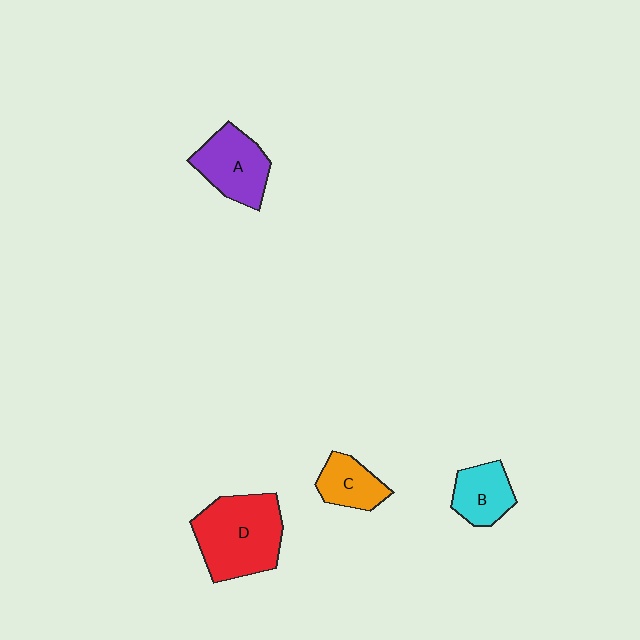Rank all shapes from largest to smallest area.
From largest to smallest: D (red), A (purple), B (cyan), C (orange).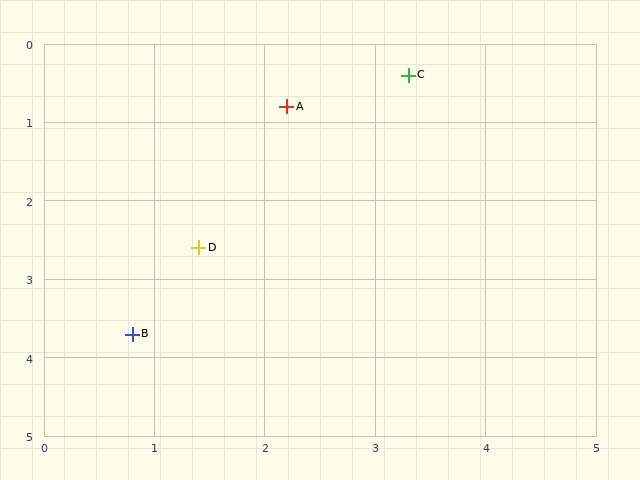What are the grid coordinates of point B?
Point B is at approximately (0.8, 3.7).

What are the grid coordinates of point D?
Point D is at approximately (1.4, 2.6).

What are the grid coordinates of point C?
Point C is at approximately (3.3, 0.4).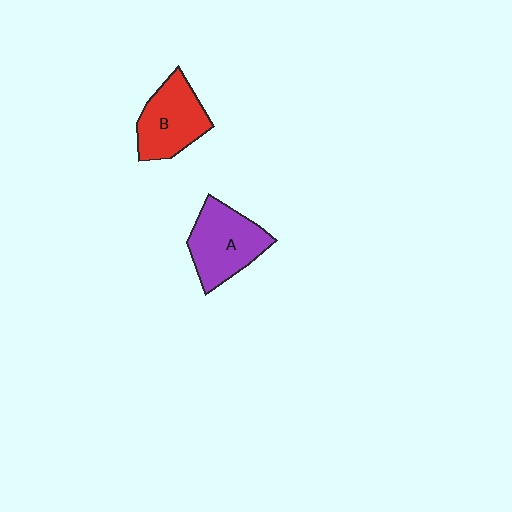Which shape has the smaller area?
Shape B (red).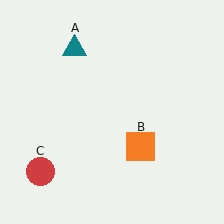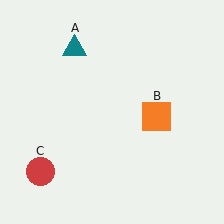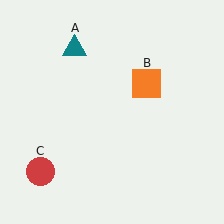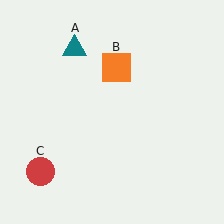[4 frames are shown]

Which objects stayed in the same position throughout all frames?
Teal triangle (object A) and red circle (object C) remained stationary.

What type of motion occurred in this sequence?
The orange square (object B) rotated counterclockwise around the center of the scene.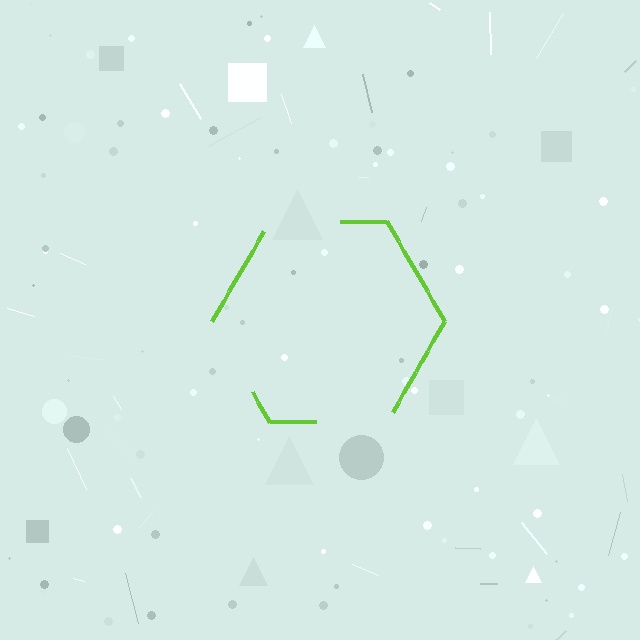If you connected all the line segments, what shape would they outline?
They would outline a hexagon.